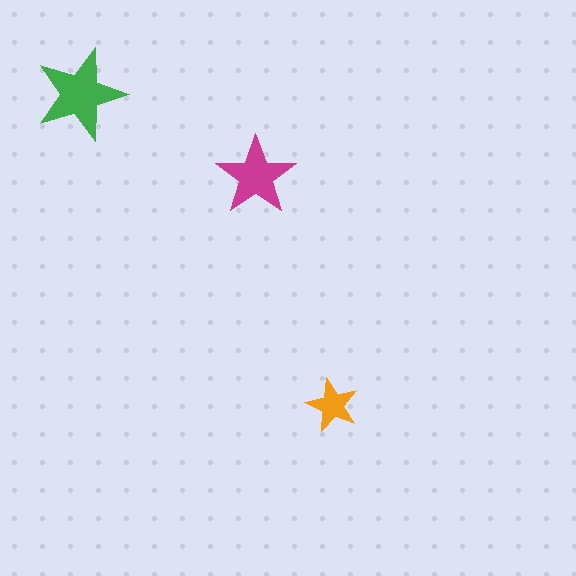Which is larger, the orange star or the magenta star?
The magenta one.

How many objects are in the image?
There are 3 objects in the image.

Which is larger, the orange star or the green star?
The green one.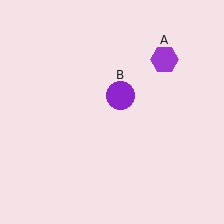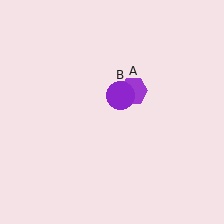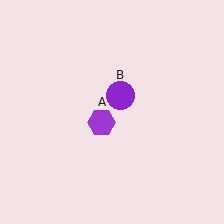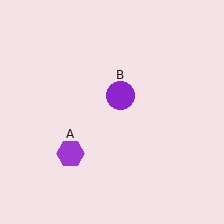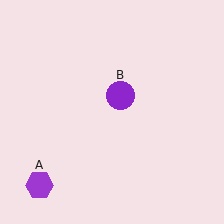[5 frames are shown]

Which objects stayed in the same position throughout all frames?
Purple circle (object B) remained stationary.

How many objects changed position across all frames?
1 object changed position: purple hexagon (object A).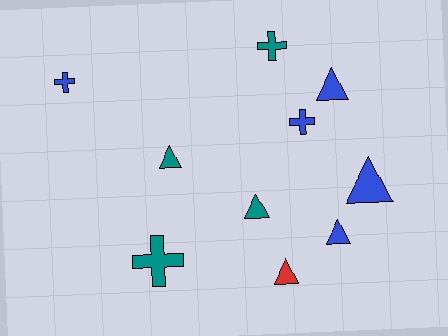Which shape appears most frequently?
Triangle, with 6 objects.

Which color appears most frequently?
Blue, with 5 objects.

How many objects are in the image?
There are 10 objects.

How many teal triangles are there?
There are 2 teal triangles.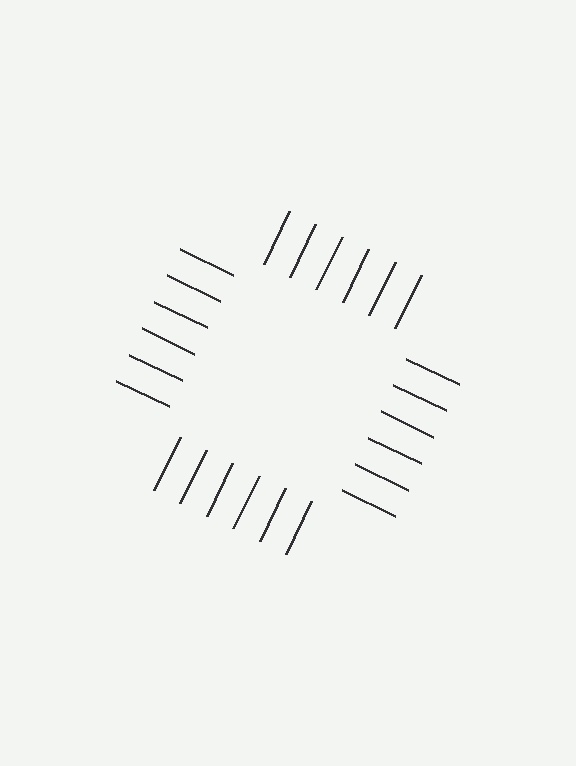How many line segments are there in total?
24 — 6 along each of the 4 edges.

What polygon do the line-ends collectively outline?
An illusory square — the line segments terminate on its edges but no continuous stroke is drawn.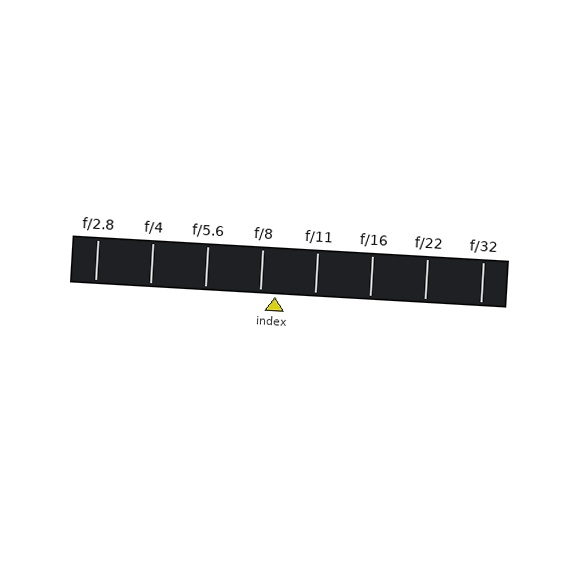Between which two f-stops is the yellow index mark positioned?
The index mark is between f/8 and f/11.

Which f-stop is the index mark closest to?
The index mark is closest to f/8.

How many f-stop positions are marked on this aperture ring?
There are 8 f-stop positions marked.